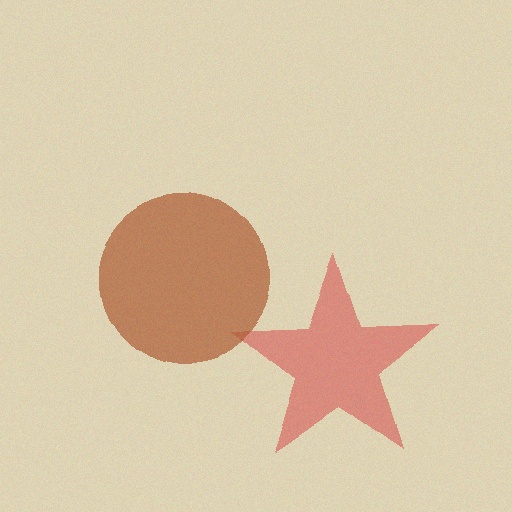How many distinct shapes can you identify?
There are 2 distinct shapes: a red star, a brown circle.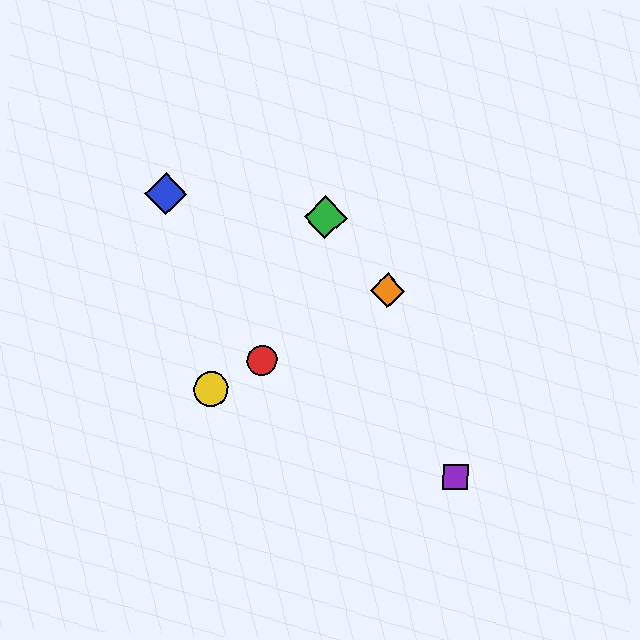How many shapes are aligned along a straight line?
3 shapes (the red circle, the yellow circle, the orange diamond) are aligned along a straight line.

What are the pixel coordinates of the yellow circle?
The yellow circle is at (211, 389).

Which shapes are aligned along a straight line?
The red circle, the yellow circle, the orange diamond are aligned along a straight line.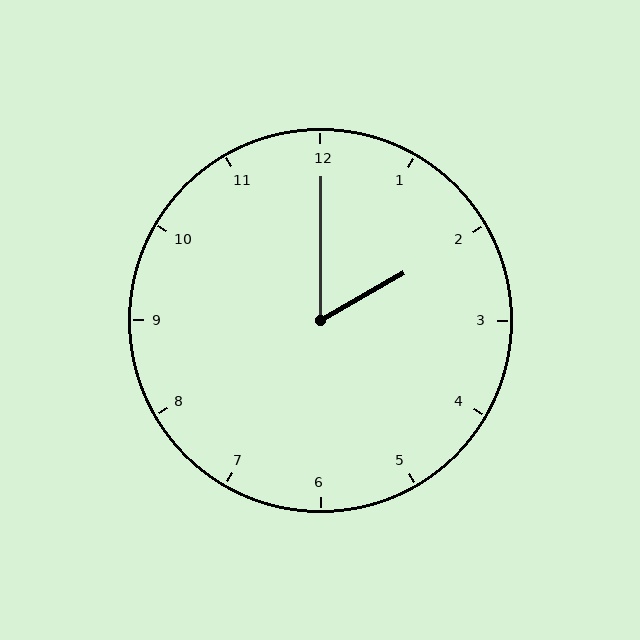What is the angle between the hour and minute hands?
Approximately 60 degrees.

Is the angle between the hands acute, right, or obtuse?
It is acute.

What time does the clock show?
2:00.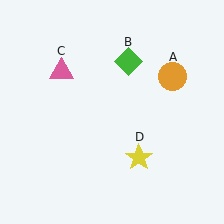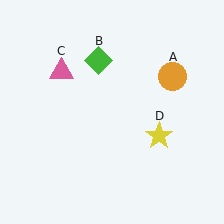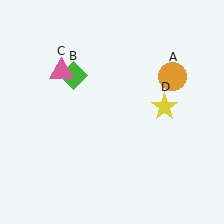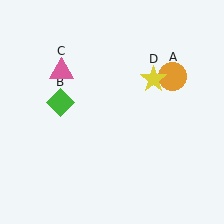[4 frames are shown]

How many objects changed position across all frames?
2 objects changed position: green diamond (object B), yellow star (object D).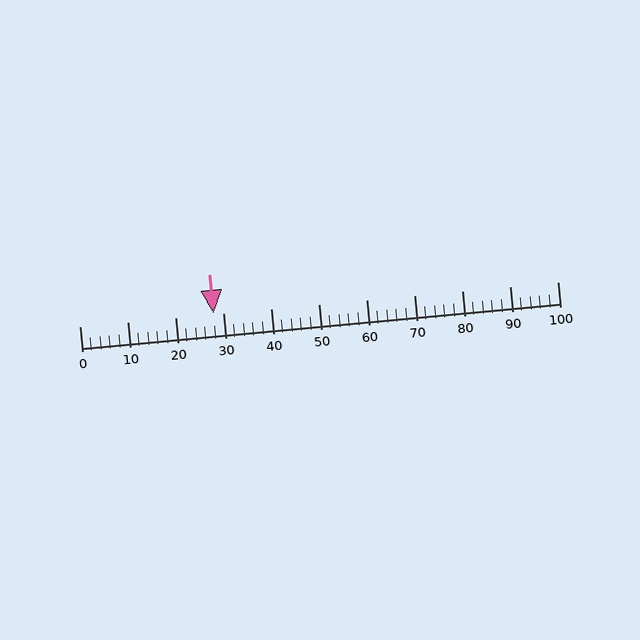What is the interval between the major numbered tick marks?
The major tick marks are spaced 10 units apart.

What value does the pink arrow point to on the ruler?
The pink arrow points to approximately 28.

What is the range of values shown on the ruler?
The ruler shows values from 0 to 100.